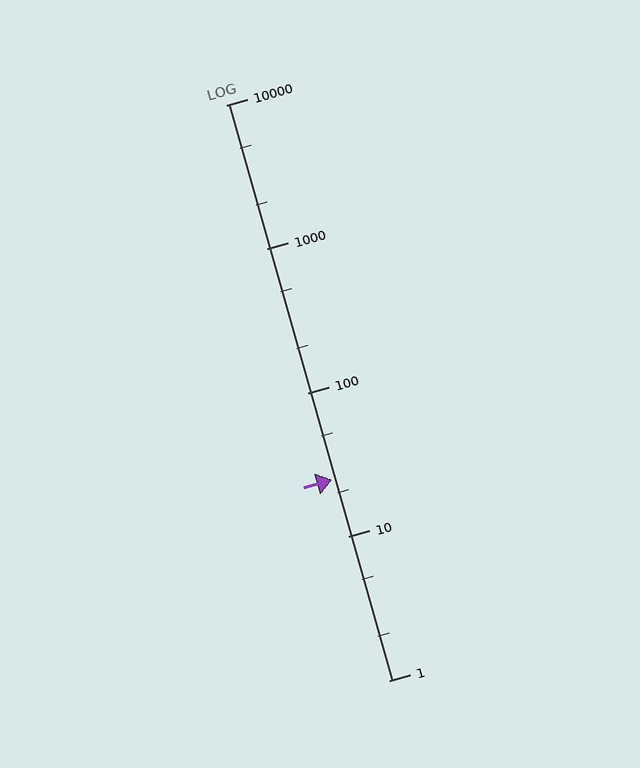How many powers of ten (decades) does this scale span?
The scale spans 4 decades, from 1 to 10000.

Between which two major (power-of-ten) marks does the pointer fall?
The pointer is between 10 and 100.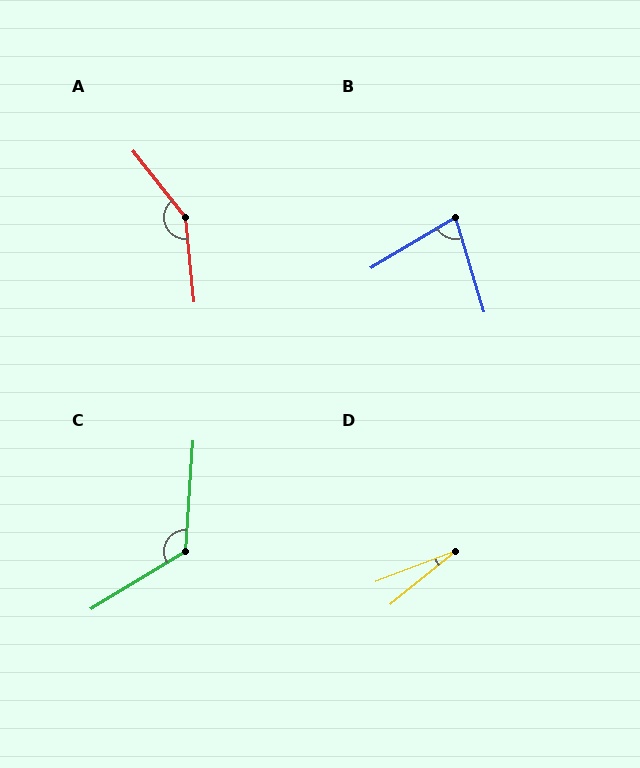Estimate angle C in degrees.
Approximately 125 degrees.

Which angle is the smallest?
D, at approximately 19 degrees.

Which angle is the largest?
A, at approximately 147 degrees.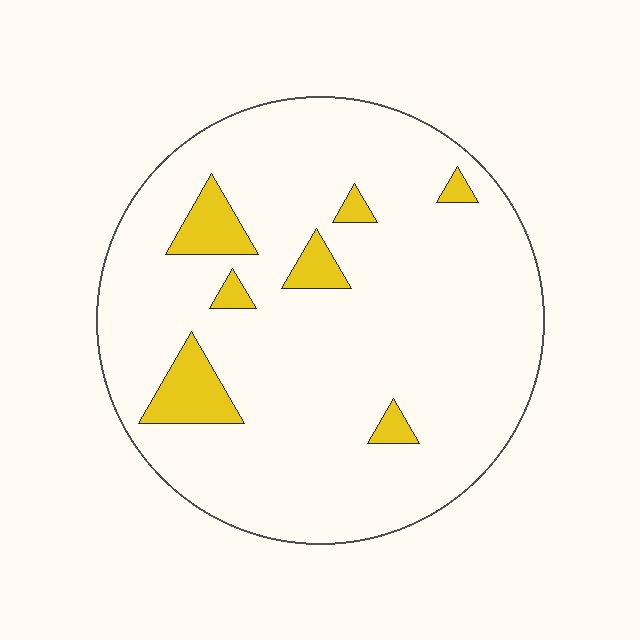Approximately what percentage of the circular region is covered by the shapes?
Approximately 10%.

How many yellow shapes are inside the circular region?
7.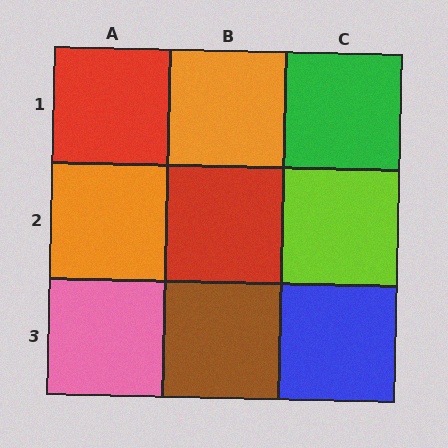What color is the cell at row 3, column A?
Pink.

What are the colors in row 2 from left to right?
Orange, red, lime.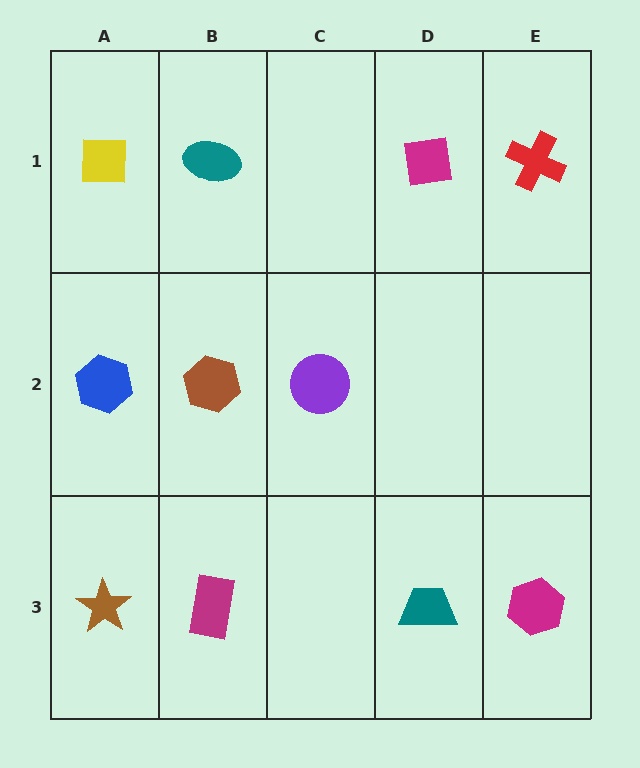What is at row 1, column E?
A red cross.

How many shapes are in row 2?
3 shapes.